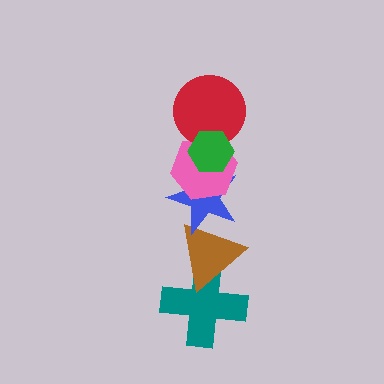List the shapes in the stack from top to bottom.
From top to bottom: the green hexagon, the red circle, the pink hexagon, the blue star, the brown triangle, the teal cross.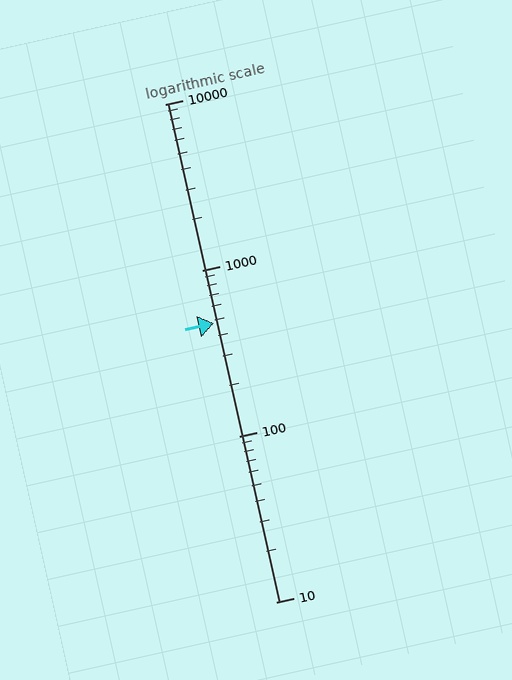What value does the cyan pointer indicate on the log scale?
The pointer indicates approximately 480.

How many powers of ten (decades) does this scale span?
The scale spans 3 decades, from 10 to 10000.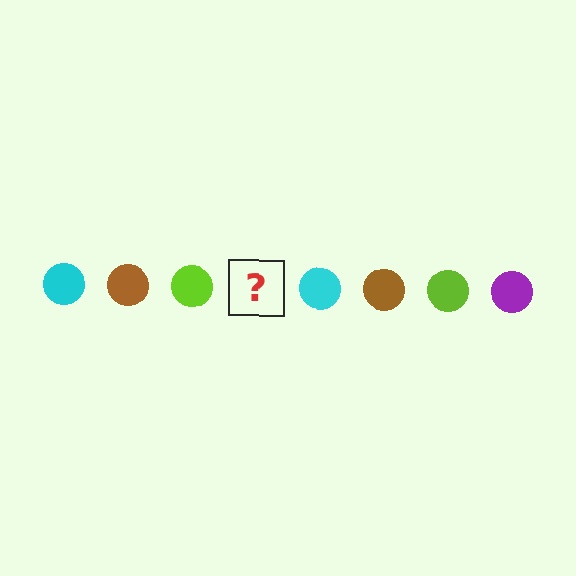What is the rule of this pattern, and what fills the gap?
The rule is that the pattern cycles through cyan, brown, lime, purple circles. The gap should be filled with a purple circle.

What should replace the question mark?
The question mark should be replaced with a purple circle.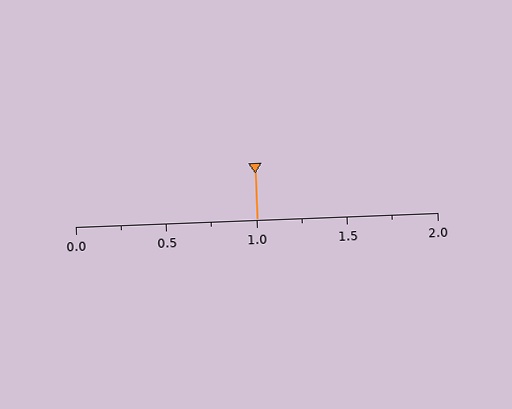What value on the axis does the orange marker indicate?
The marker indicates approximately 1.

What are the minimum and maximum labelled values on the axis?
The axis runs from 0.0 to 2.0.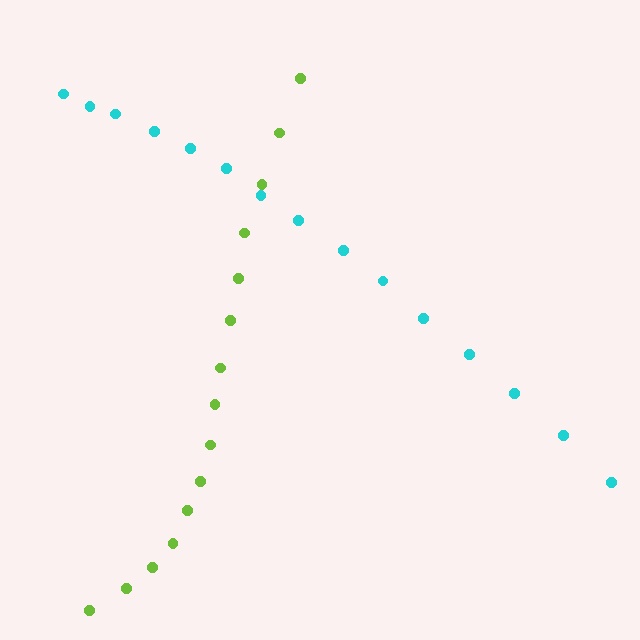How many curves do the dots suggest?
There are 2 distinct paths.